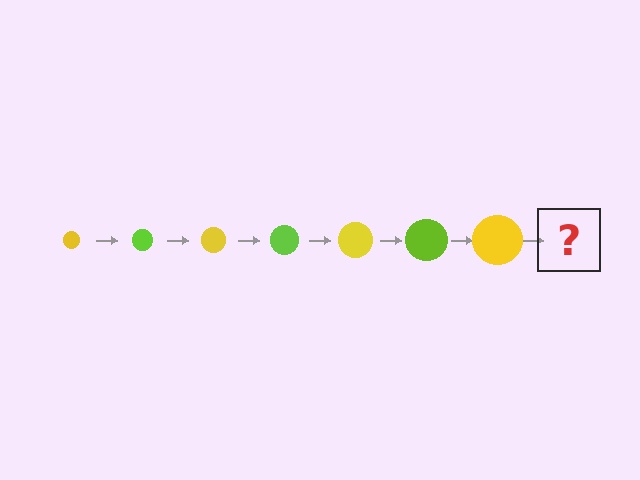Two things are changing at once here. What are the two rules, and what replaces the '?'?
The two rules are that the circle grows larger each step and the color cycles through yellow and lime. The '?' should be a lime circle, larger than the previous one.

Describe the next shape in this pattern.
It should be a lime circle, larger than the previous one.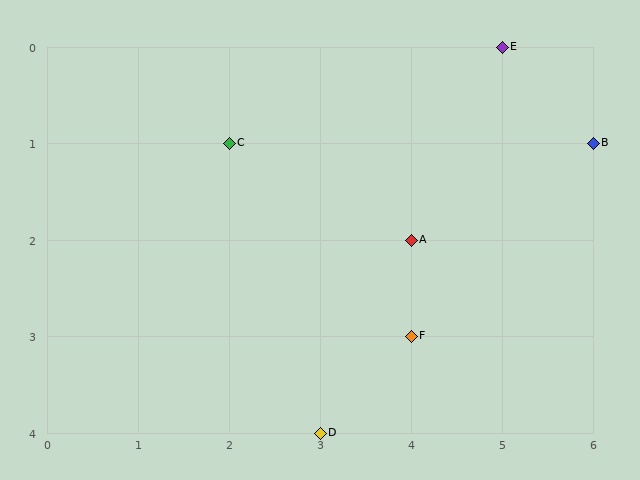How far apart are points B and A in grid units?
Points B and A are 2 columns and 1 row apart (about 2.2 grid units diagonally).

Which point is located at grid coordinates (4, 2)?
Point A is at (4, 2).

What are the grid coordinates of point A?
Point A is at grid coordinates (4, 2).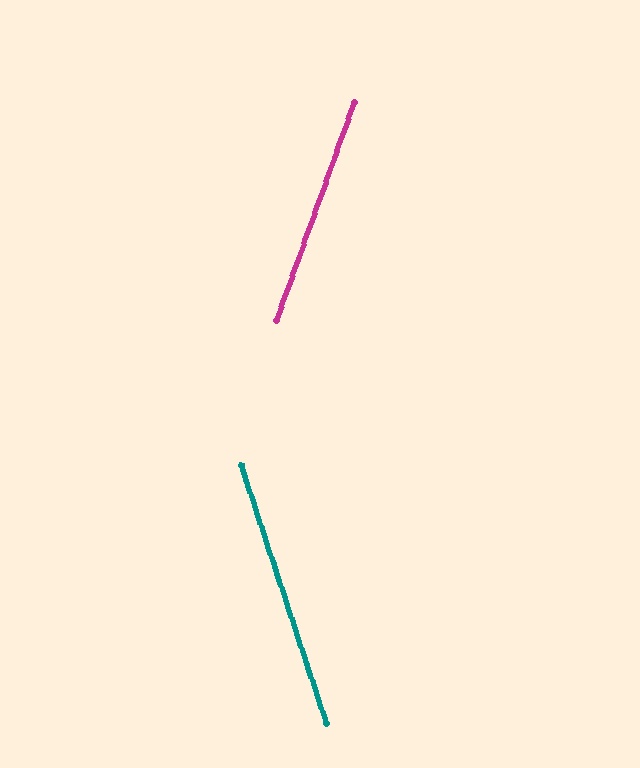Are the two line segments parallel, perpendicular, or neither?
Neither parallel nor perpendicular — they differ by about 38°.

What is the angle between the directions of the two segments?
Approximately 38 degrees.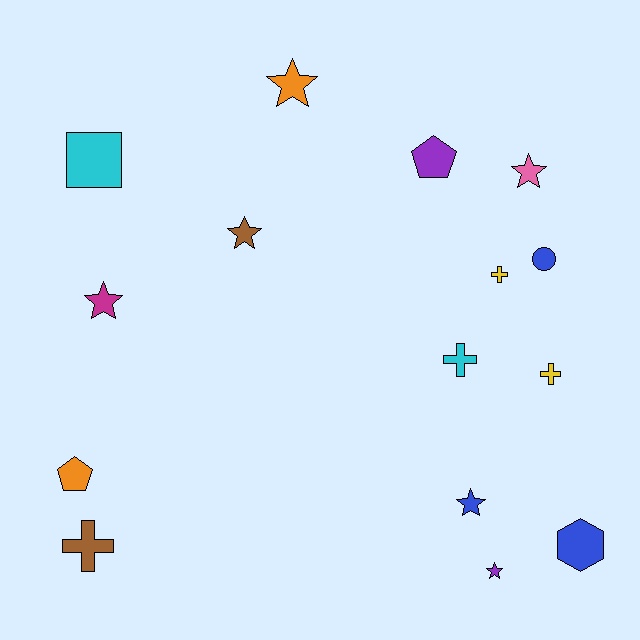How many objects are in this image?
There are 15 objects.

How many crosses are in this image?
There are 4 crosses.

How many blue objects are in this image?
There are 3 blue objects.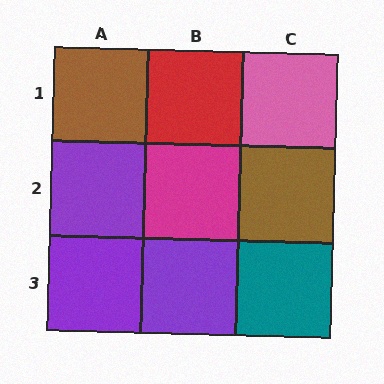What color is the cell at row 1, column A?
Brown.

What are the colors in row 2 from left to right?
Purple, magenta, brown.